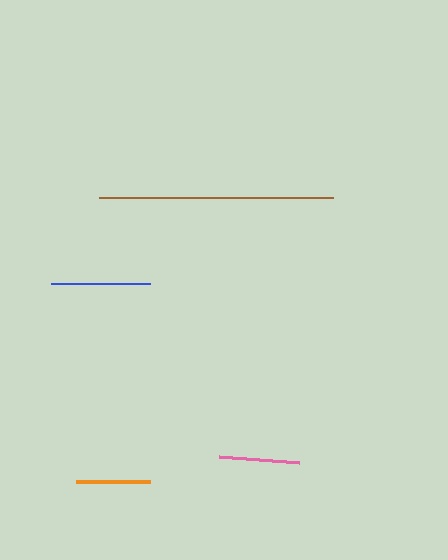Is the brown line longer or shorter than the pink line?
The brown line is longer than the pink line.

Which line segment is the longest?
The brown line is the longest at approximately 234 pixels.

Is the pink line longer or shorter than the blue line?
The blue line is longer than the pink line.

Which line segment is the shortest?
The orange line is the shortest at approximately 74 pixels.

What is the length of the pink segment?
The pink segment is approximately 80 pixels long.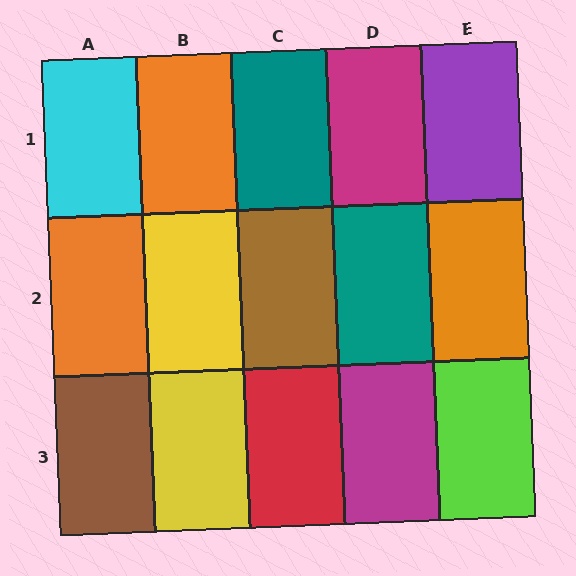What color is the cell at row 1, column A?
Cyan.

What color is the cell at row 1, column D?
Magenta.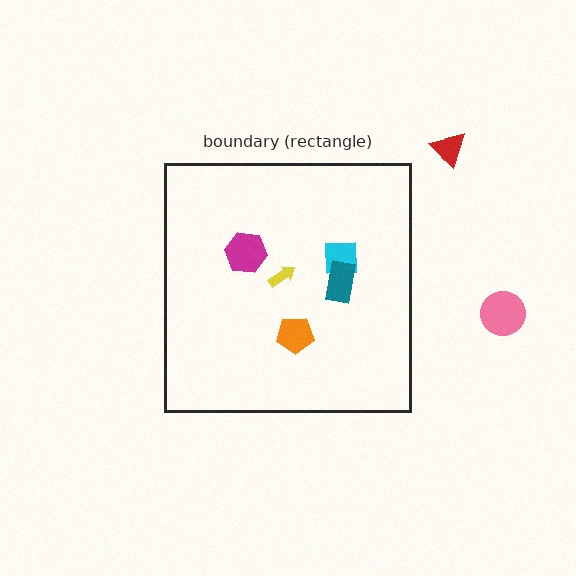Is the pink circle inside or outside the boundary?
Outside.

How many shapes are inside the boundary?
5 inside, 2 outside.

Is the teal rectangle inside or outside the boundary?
Inside.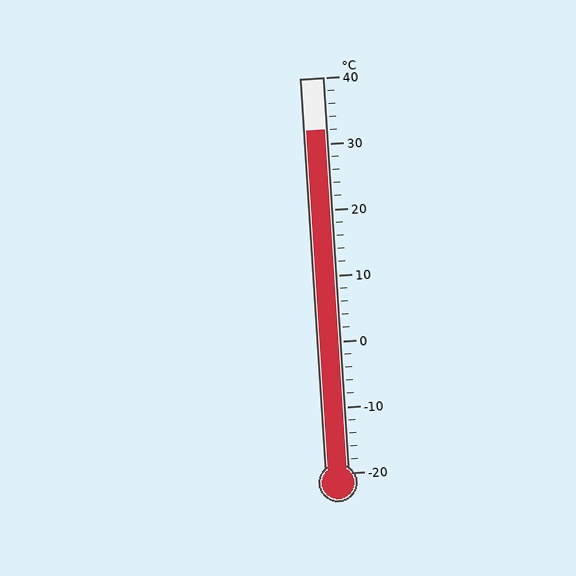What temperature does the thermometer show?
The thermometer shows approximately 32°C.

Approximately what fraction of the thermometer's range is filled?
The thermometer is filled to approximately 85% of its range.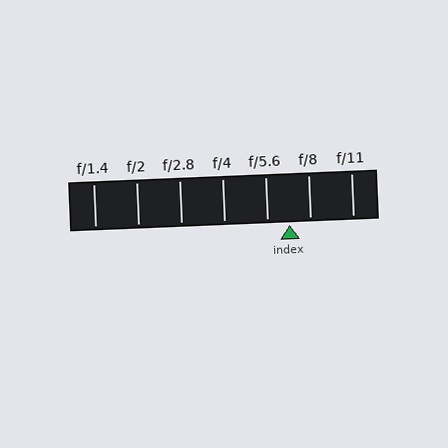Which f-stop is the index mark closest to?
The index mark is closest to f/8.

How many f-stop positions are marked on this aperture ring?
There are 7 f-stop positions marked.